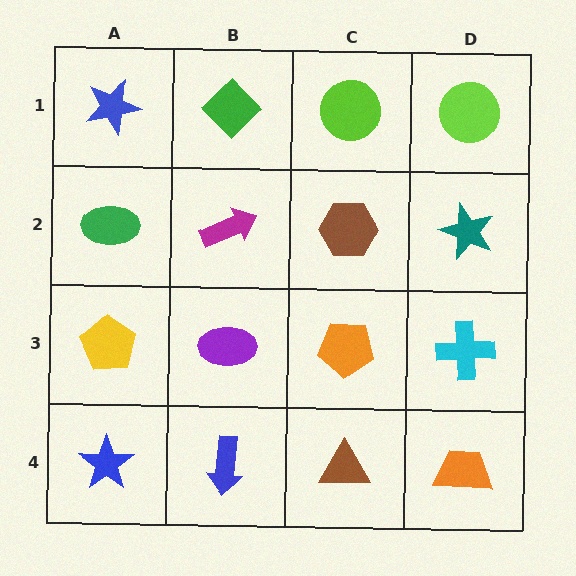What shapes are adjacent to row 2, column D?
A lime circle (row 1, column D), a cyan cross (row 3, column D), a brown hexagon (row 2, column C).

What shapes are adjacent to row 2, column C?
A lime circle (row 1, column C), an orange pentagon (row 3, column C), a magenta arrow (row 2, column B), a teal star (row 2, column D).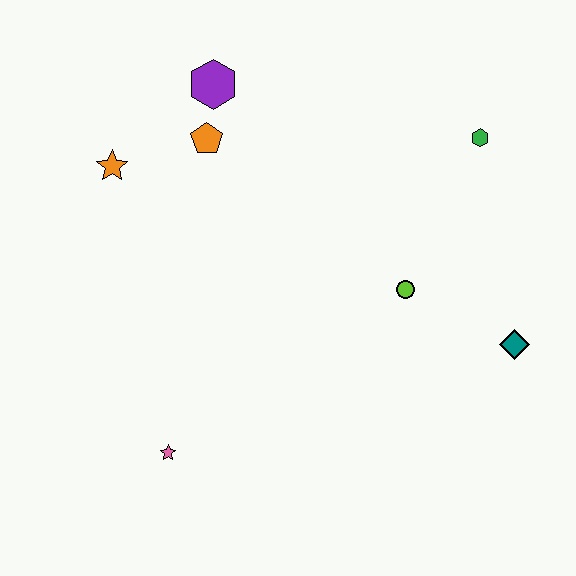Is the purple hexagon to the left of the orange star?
No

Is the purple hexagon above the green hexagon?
Yes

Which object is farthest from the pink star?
The green hexagon is farthest from the pink star.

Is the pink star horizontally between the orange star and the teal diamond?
Yes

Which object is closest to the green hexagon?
The lime circle is closest to the green hexagon.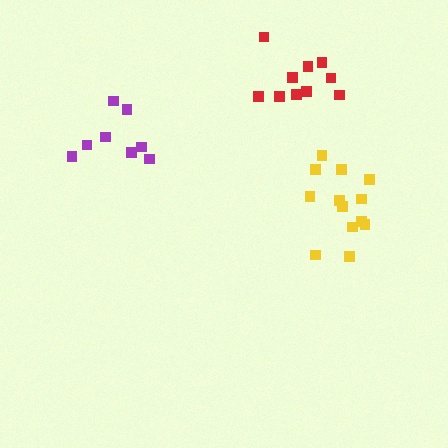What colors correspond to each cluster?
The clusters are colored: red, yellow, purple.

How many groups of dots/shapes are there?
There are 3 groups.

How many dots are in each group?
Group 1: 11 dots, Group 2: 13 dots, Group 3: 8 dots (32 total).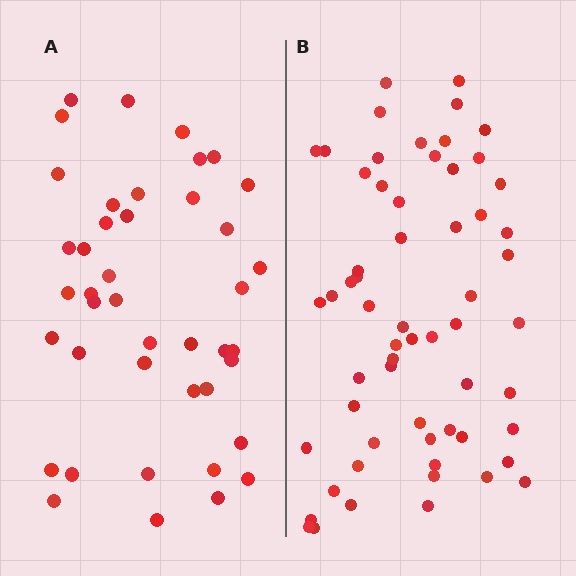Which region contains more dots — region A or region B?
Region B (the right region) has more dots.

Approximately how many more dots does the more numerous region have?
Region B has approximately 20 more dots than region A.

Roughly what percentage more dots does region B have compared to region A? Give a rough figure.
About 45% more.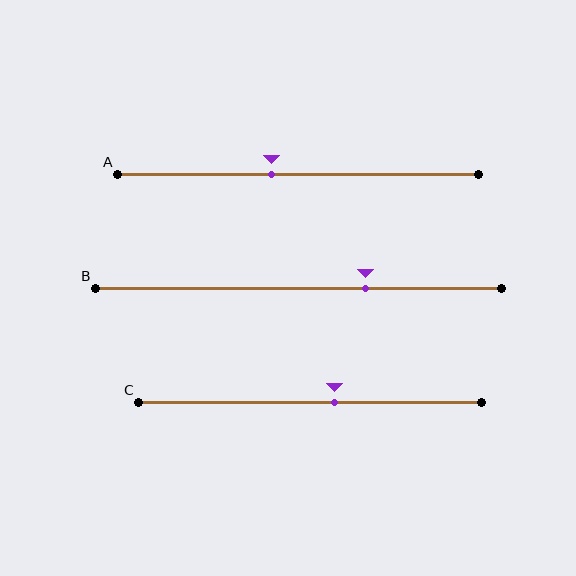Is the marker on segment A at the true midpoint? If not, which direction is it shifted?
No, the marker on segment A is shifted to the left by about 7% of the segment length.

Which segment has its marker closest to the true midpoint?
Segment C has its marker closest to the true midpoint.